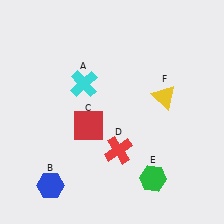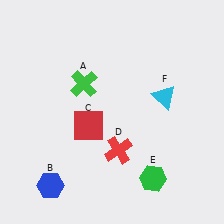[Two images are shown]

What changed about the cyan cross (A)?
In Image 1, A is cyan. In Image 2, it changed to green.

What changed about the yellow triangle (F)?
In Image 1, F is yellow. In Image 2, it changed to cyan.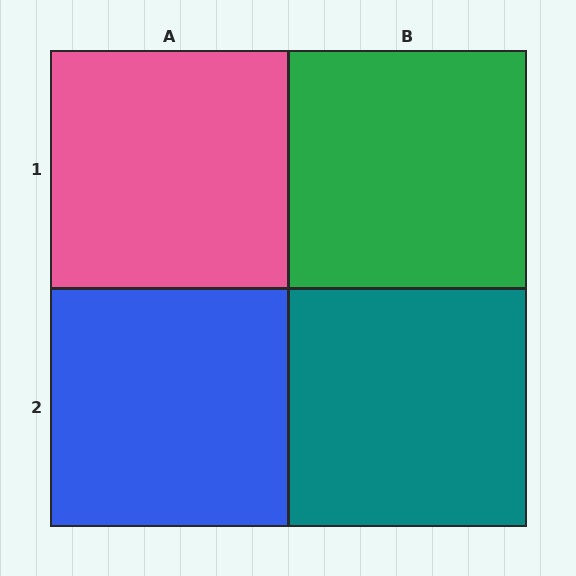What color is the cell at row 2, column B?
Teal.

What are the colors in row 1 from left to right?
Pink, green.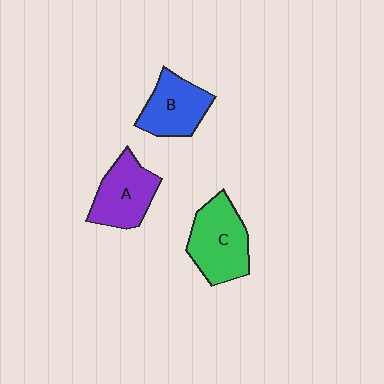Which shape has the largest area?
Shape C (green).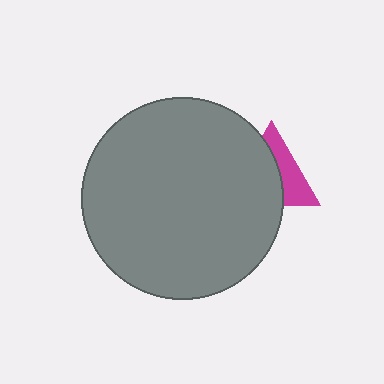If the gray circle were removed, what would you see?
You would see the complete magenta triangle.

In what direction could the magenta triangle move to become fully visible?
The magenta triangle could move right. That would shift it out from behind the gray circle entirely.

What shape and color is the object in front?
The object in front is a gray circle.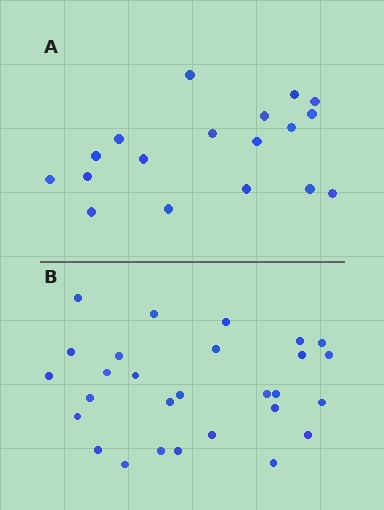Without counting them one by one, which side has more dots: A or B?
Region B (the bottom region) has more dots.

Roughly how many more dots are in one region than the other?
Region B has roughly 10 or so more dots than region A.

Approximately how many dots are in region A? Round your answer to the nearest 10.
About 20 dots. (The exact count is 18, which rounds to 20.)